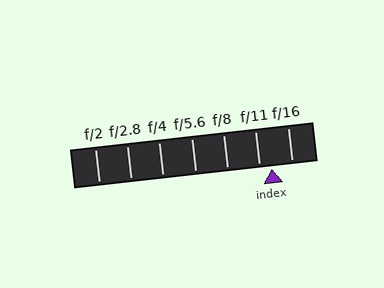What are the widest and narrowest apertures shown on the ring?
The widest aperture shown is f/2 and the narrowest is f/16.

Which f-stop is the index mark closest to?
The index mark is closest to f/11.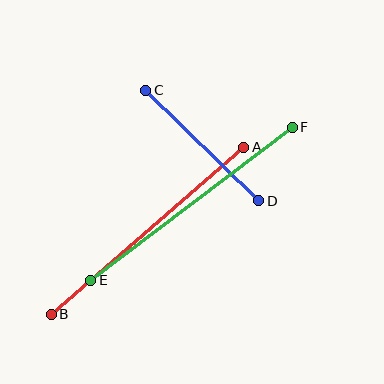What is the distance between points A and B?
The distance is approximately 254 pixels.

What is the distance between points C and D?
The distance is approximately 158 pixels.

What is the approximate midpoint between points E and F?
The midpoint is at approximately (191, 204) pixels.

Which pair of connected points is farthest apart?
Points A and B are farthest apart.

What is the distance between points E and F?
The distance is approximately 253 pixels.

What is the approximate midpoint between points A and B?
The midpoint is at approximately (147, 231) pixels.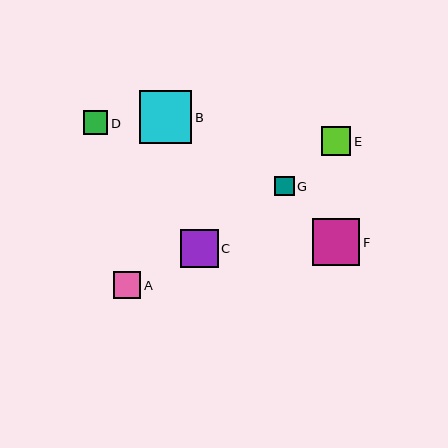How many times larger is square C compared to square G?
Square C is approximately 2.0 times the size of square G.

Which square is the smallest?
Square G is the smallest with a size of approximately 19 pixels.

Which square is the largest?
Square B is the largest with a size of approximately 52 pixels.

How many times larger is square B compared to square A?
Square B is approximately 1.9 times the size of square A.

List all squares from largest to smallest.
From largest to smallest: B, F, C, E, A, D, G.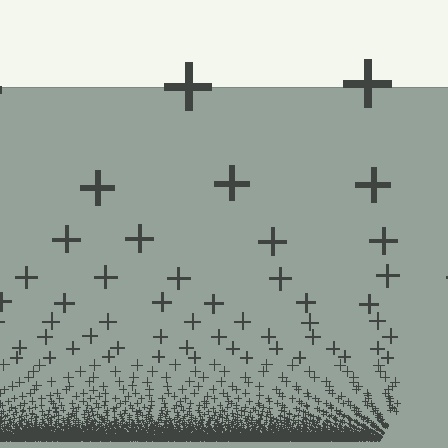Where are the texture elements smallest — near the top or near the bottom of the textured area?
Near the bottom.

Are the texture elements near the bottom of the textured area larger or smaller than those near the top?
Smaller. The gradient is inverted — elements near the bottom are smaller and denser.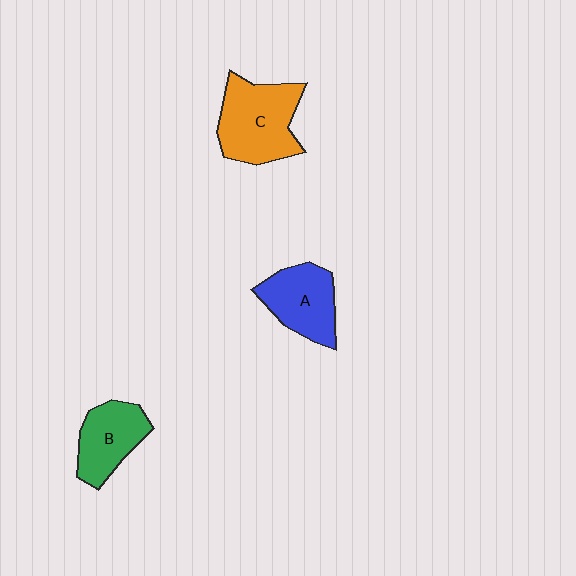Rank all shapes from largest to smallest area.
From largest to smallest: C (orange), A (blue), B (green).